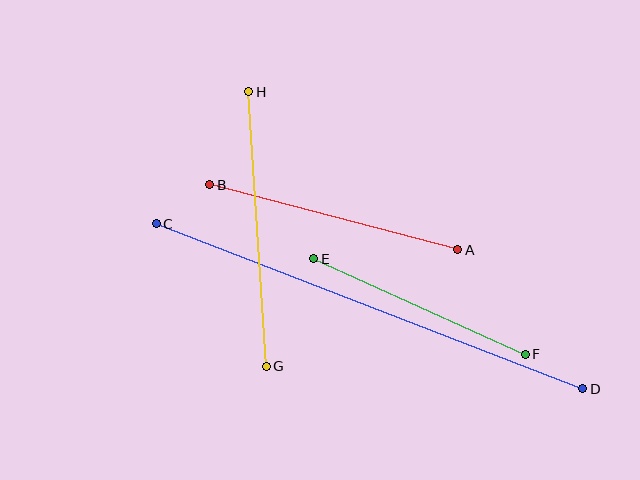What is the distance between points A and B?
The distance is approximately 256 pixels.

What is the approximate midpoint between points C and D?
The midpoint is at approximately (369, 306) pixels.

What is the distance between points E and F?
The distance is approximately 232 pixels.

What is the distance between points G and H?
The distance is approximately 275 pixels.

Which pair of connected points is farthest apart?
Points C and D are farthest apart.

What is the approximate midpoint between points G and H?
The midpoint is at approximately (258, 229) pixels.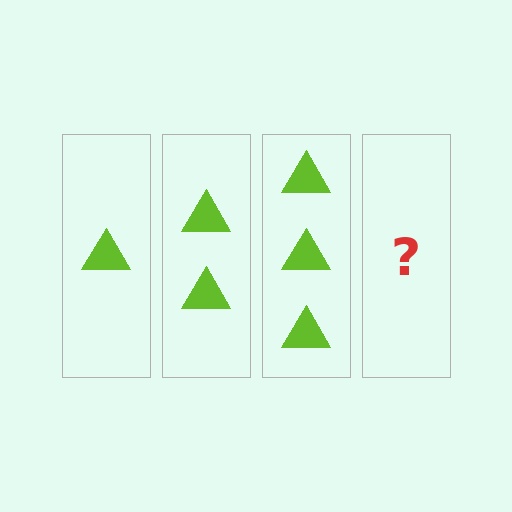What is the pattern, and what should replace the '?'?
The pattern is that each step adds one more triangle. The '?' should be 4 triangles.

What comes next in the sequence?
The next element should be 4 triangles.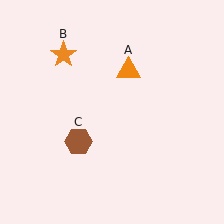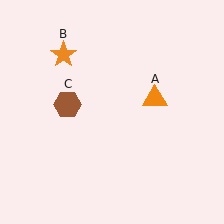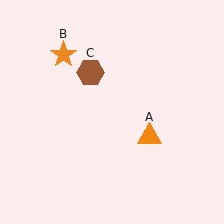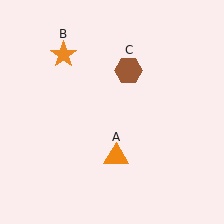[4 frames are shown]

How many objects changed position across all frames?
2 objects changed position: orange triangle (object A), brown hexagon (object C).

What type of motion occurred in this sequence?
The orange triangle (object A), brown hexagon (object C) rotated clockwise around the center of the scene.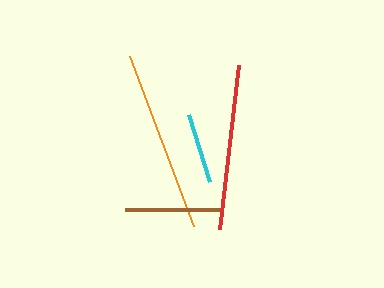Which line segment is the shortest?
The cyan line is the shortest at approximately 70 pixels.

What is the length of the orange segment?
The orange segment is approximately 181 pixels long.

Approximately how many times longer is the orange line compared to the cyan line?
The orange line is approximately 2.6 times the length of the cyan line.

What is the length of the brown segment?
The brown segment is approximately 94 pixels long.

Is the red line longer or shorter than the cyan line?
The red line is longer than the cyan line.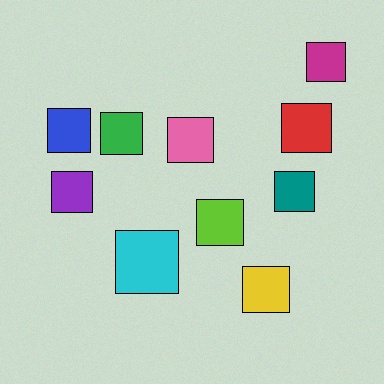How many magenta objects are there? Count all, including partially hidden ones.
There is 1 magenta object.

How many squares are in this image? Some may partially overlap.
There are 10 squares.